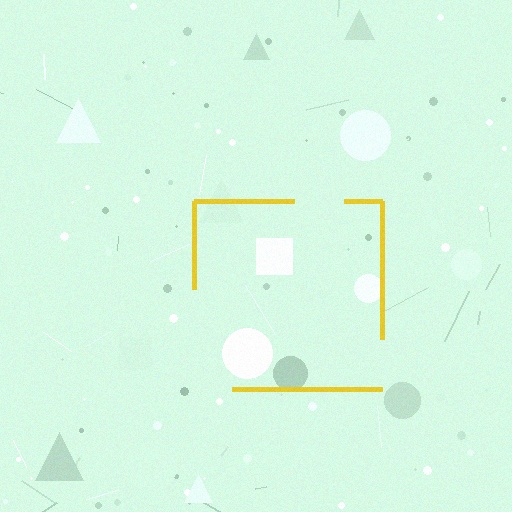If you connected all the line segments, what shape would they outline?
They would outline a square.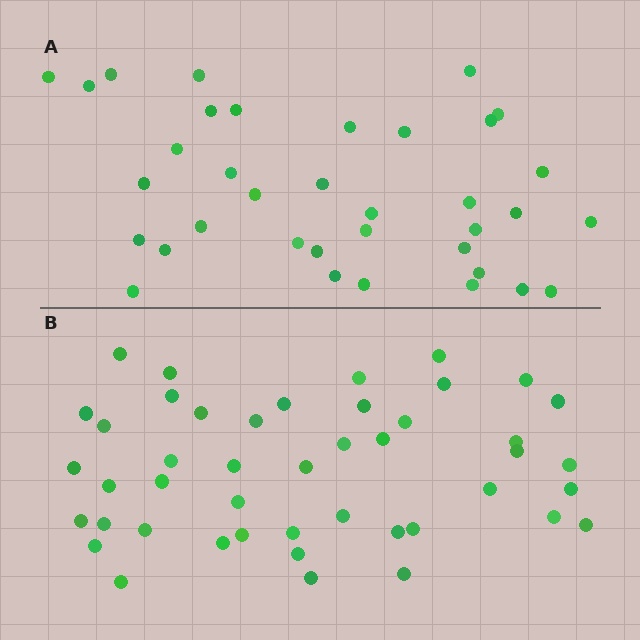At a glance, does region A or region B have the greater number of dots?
Region B (the bottom region) has more dots.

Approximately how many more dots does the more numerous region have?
Region B has roughly 8 or so more dots than region A.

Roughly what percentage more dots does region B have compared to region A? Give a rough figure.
About 25% more.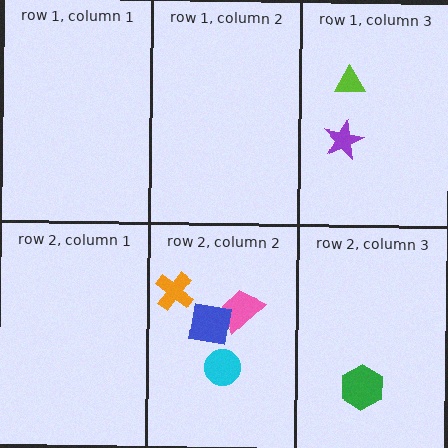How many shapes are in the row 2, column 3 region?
1.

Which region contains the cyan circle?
The row 2, column 2 region.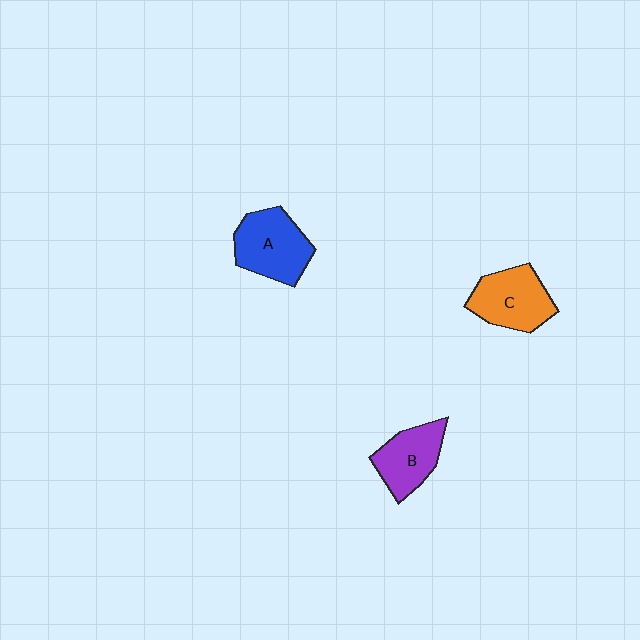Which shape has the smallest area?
Shape B (purple).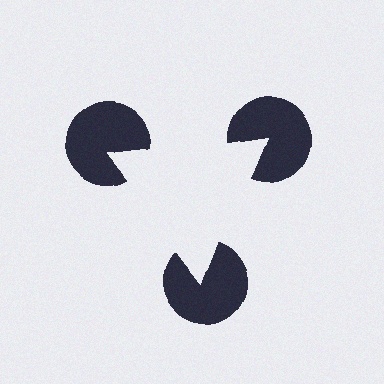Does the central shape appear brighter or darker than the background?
It typically appears slightly brighter than the background, even though no actual brightness change is drawn.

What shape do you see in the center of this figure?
An illusory triangle — its edges are inferred from the aligned wedge cuts in the pac-man discs, not physically drawn.